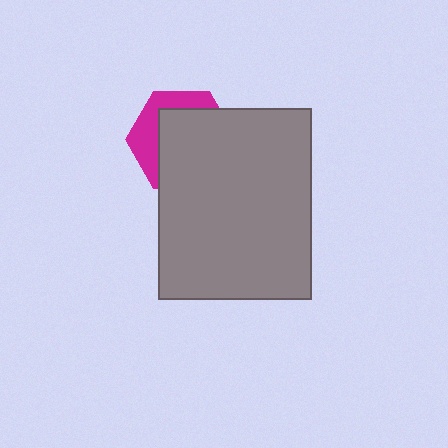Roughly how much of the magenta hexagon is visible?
A small part of it is visible (roughly 33%).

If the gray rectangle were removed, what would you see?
You would see the complete magenta hexagon.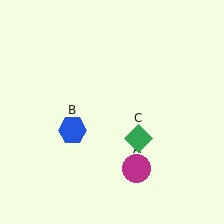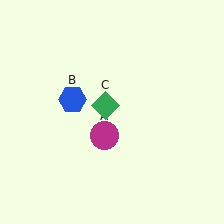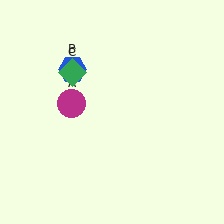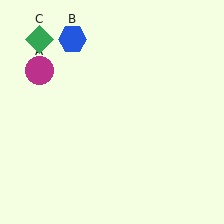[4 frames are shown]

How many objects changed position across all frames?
3 objects changed position: magenta circle (object A), blue hexagon (object B), green diamond (object C).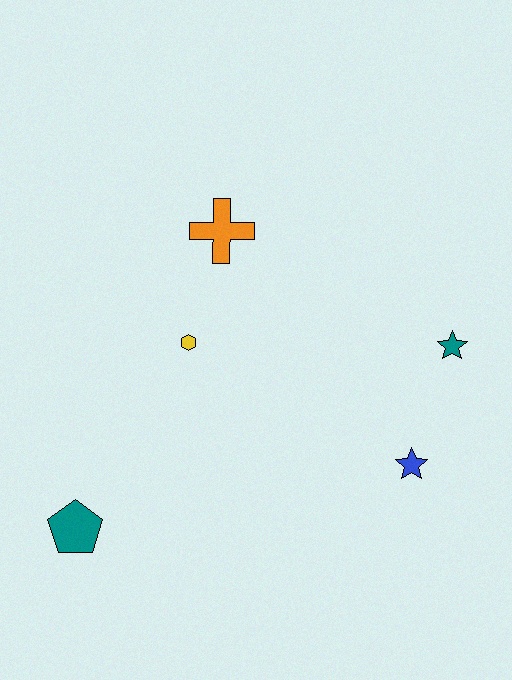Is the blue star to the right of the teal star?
No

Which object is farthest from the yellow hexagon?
The teal star is farthest from the yellow hexagon.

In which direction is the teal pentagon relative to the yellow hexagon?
The teal pentagon is below the yellow hexagon.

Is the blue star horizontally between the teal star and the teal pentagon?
Yes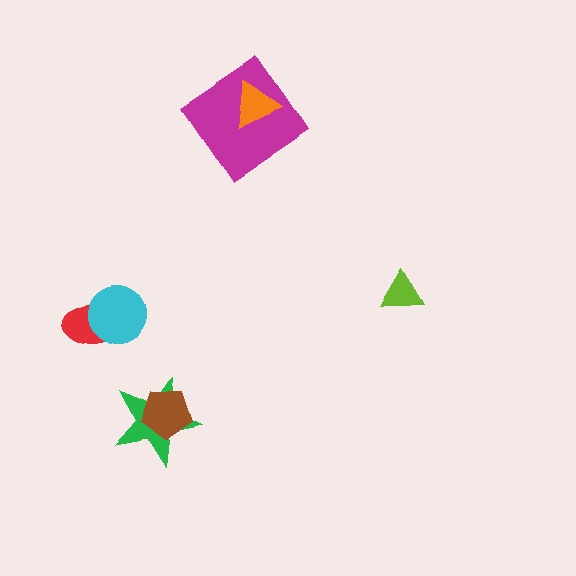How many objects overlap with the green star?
1 object overlaps with the green star.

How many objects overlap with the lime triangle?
0 objects overlap with the lime triangle.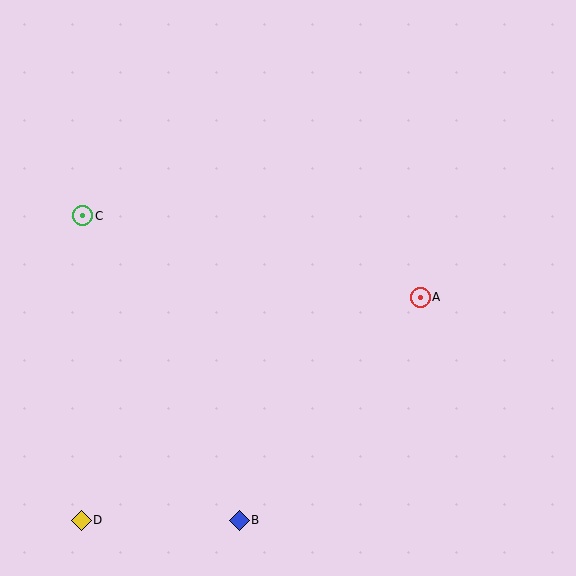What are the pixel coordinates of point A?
Point A is at (420, 297).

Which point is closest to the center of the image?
Point A at (420, 297) is closest to the center.